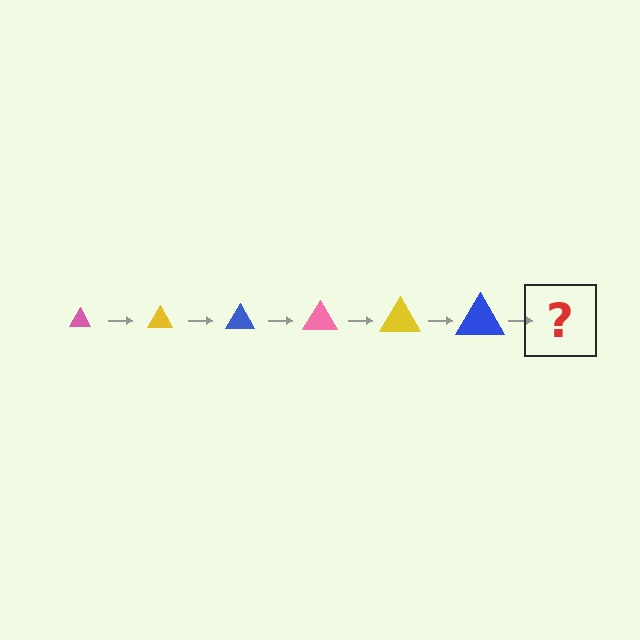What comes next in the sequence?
The next element should be a pink triangle, larger than the previous one.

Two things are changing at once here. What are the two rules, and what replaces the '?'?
The two rules are that the triangle grows larger each step and the color cycles through pink, yellow, and blue. The '?' should be a pink triangle, larger than the previous one.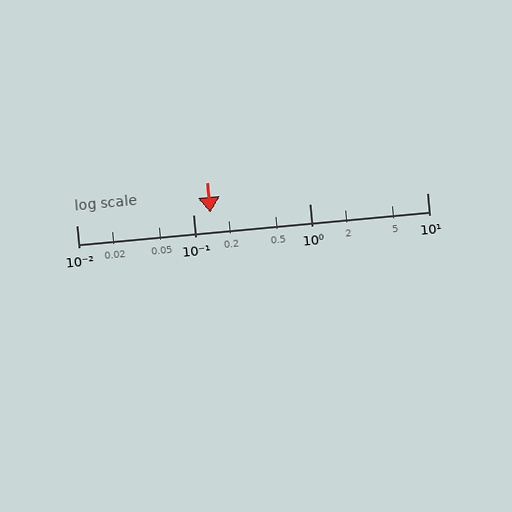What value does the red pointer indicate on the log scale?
The pointer indicates approximately 0.14.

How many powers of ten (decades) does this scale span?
The scale spans 3 decades, from 0.01 to 10.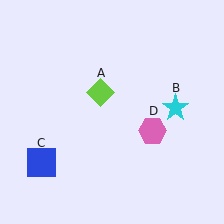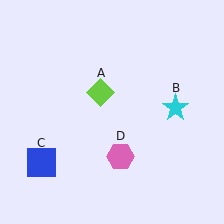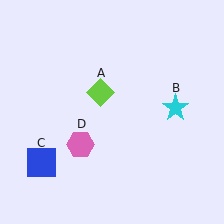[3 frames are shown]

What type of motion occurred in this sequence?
The pink hexagon (object D) rotated clockwise around the center of the scene.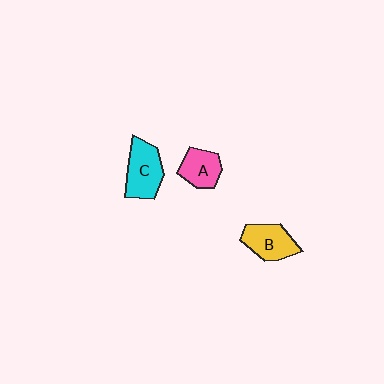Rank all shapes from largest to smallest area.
From largest to smallest: C (cyan), B (yellow), A (pink).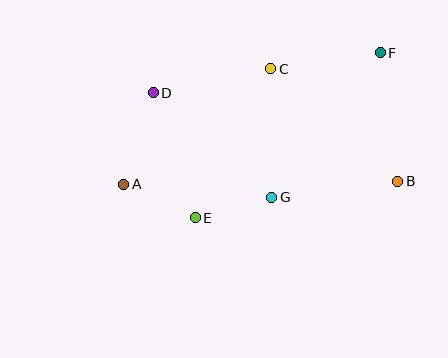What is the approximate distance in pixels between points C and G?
The distance between C and G is approximately 129 pixels.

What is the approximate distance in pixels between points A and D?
The distance between A and D is approximately 96 pixels.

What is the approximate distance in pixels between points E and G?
The distance between E and G is approximately 79 pixels.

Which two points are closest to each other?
Points A and E are closest to each other.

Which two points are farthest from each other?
Points A and F are farthest from each other.